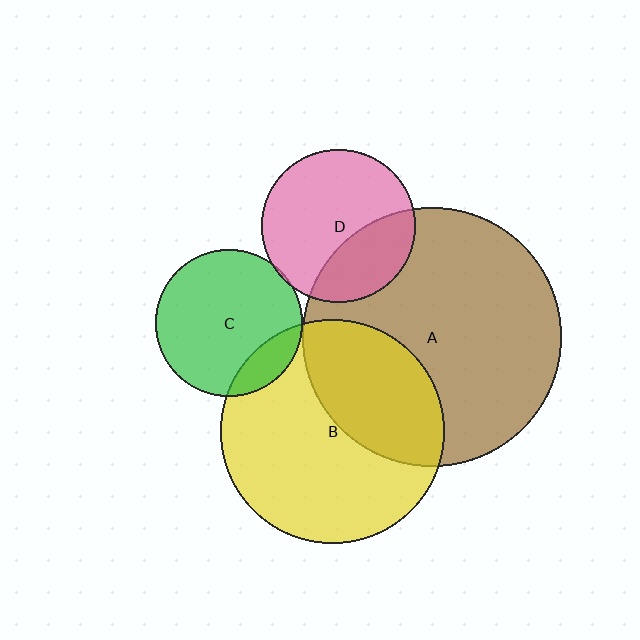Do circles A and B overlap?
Yes.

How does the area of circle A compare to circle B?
Approximately 1.3 times.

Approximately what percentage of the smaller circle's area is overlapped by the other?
Approximately 35%.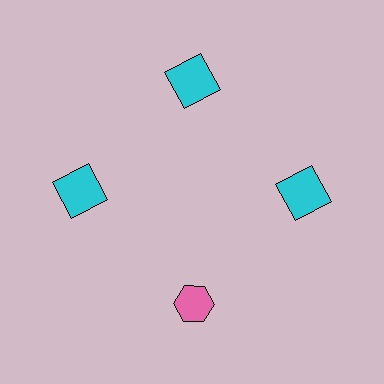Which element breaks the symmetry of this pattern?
The pink hexagon at roughly the 6 o'clock position breaks the symmetry. All other shapes are cyan squares.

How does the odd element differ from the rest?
It differs in both color (pink instead of cyan) and shape (hexagon instead of square).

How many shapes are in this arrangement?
There are 4 shapes arranged in a ring pattern.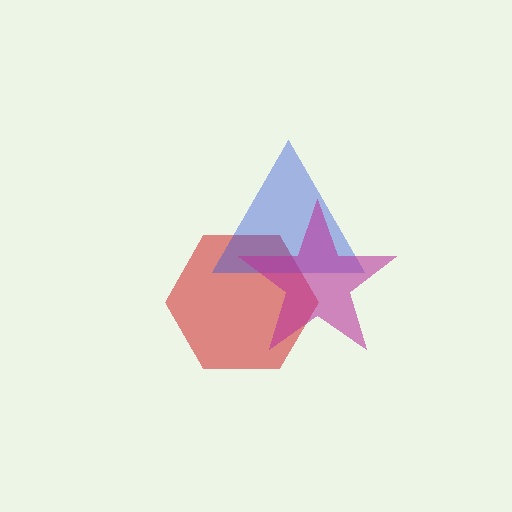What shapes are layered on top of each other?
The layered shapes are: a red hexagon, a blue triangle, a magenta star.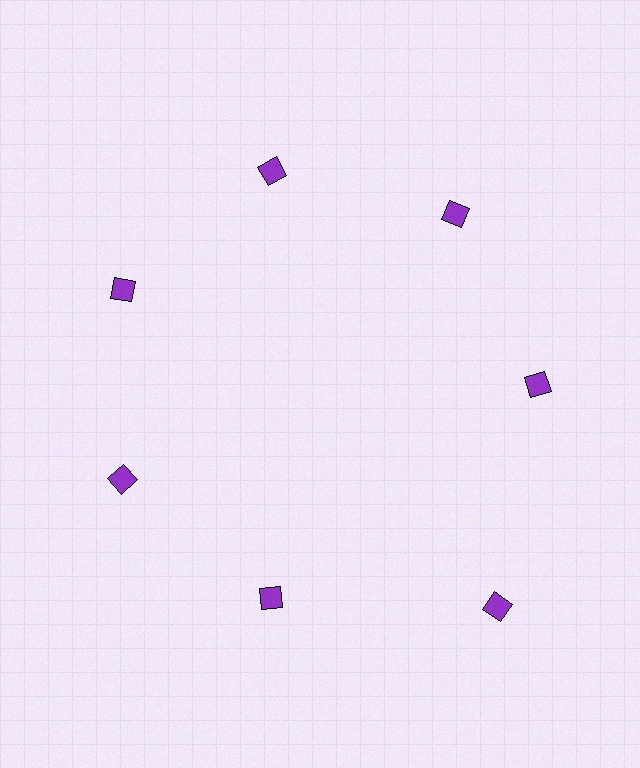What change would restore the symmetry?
The symmetry would be restored by moving it inward, back onto the ring so that all 7 diamonds sit at equal angles and equal distance from the center.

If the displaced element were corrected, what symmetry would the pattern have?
It would have 7-fold rotational symmetry — the pattern would map onto itself every 51 degrees.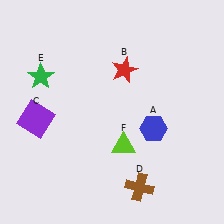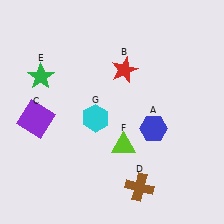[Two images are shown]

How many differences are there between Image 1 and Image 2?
There is 1 difference between the two images.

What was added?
A cyan hexagon (G) was added in Image 2.